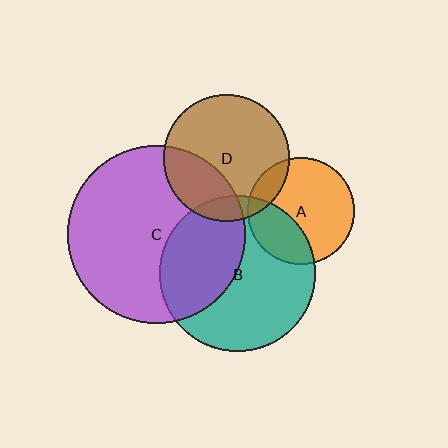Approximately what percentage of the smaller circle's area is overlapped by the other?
Approximately 30%.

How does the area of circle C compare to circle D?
Approximately 2.0 times.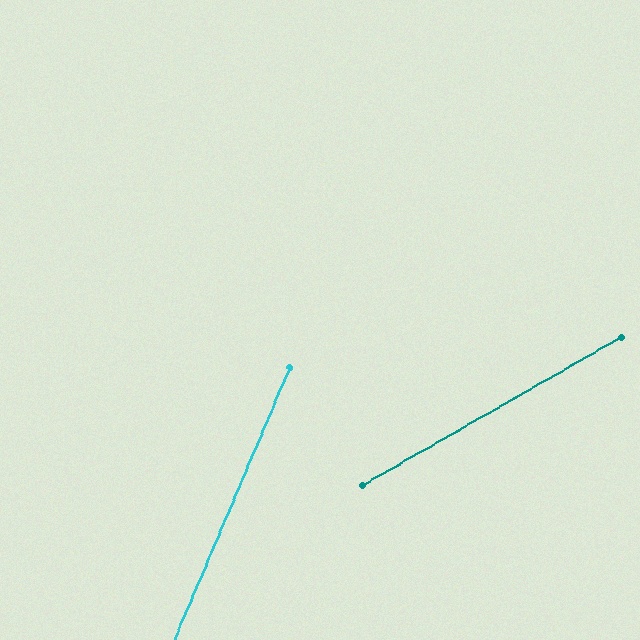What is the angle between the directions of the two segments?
Approximately 37 degrees.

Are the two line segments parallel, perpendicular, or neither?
Neither parallel nor perpendicular — they differ by about 37°.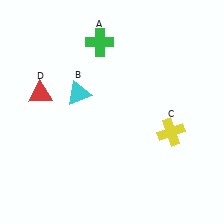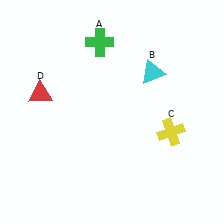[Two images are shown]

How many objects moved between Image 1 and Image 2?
1 object moved between the two images.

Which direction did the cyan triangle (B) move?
The cyan triangle (B) moved right.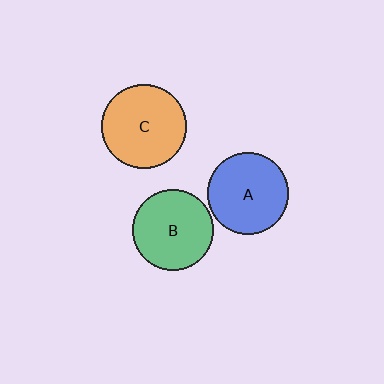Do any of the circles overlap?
No, none of the circles overlap.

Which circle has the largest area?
Circle C (orange).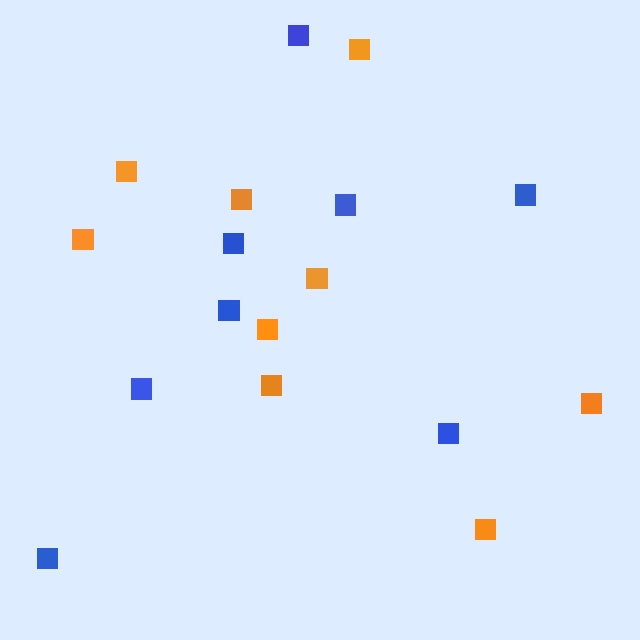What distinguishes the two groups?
There are 2 groups: one group of blue squares (8) and one group of orange squares (9).